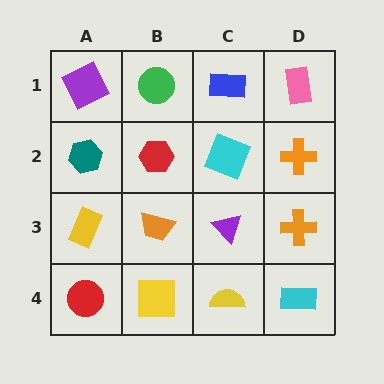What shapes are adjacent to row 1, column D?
An orange cross (row 2, column D), a blue rectangle (row 1, column C).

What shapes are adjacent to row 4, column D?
An orange cross (row 3, column D), a yellow semicircle (row 4, column C).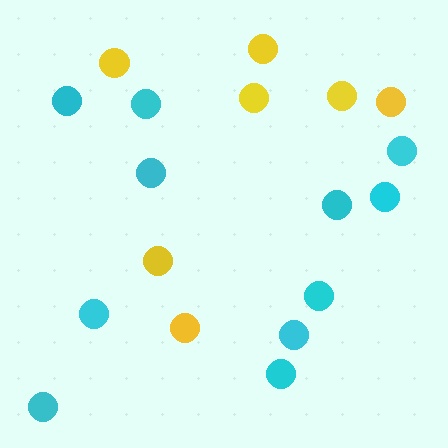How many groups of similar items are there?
There are 2 groups: one group of cyan circles (11) and one group of yellow circles (7).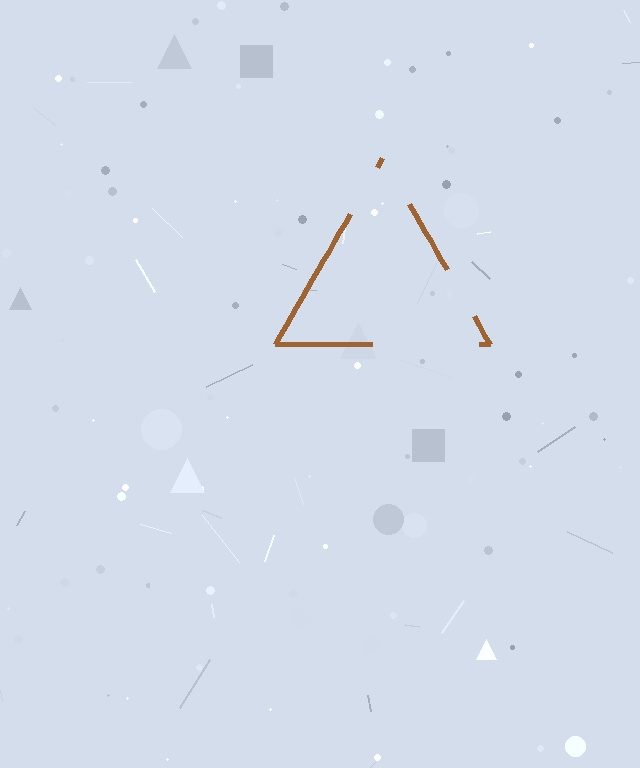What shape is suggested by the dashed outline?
The dashed outline suggests a triangle.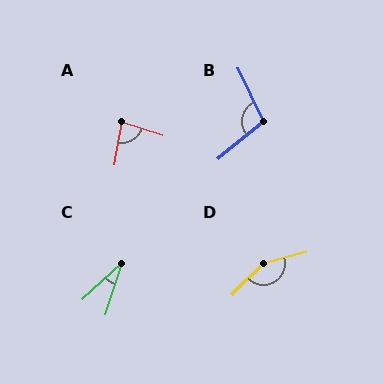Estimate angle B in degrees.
Approximately 104 degrees.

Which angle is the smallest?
C, at approximately 29 degrees.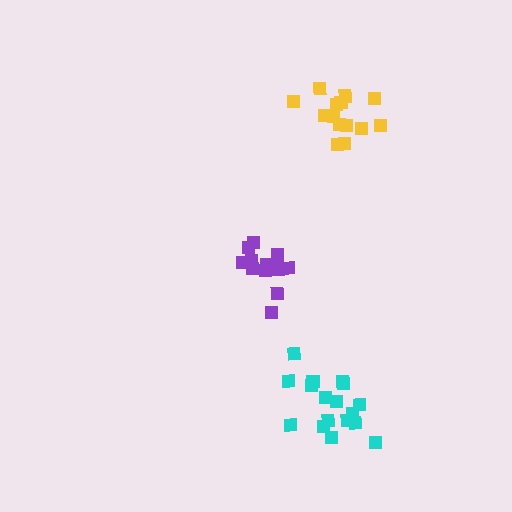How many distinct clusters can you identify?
There are 3 distinct clusters.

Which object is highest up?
The yellow cluster is topmost.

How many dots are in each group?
Group 1: 13 dots, Group 2: 17 dots, Group 3: 15 dots (45 total).